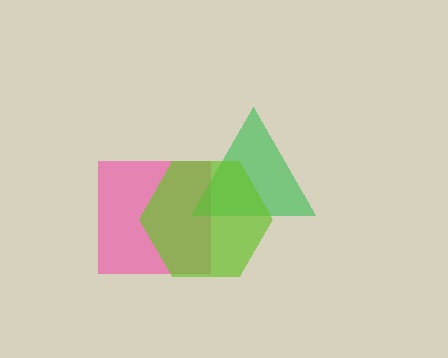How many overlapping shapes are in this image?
There are 3 overlapping shapes in the image.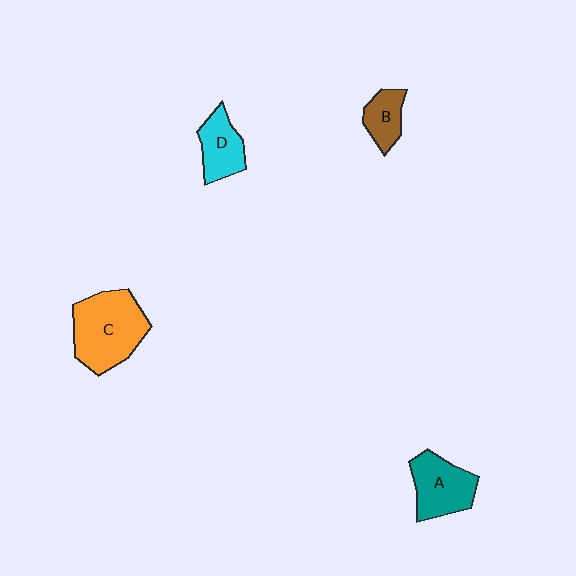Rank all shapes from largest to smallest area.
From largest to smallest: C (orange), A (teal), D (cyan), B (brown).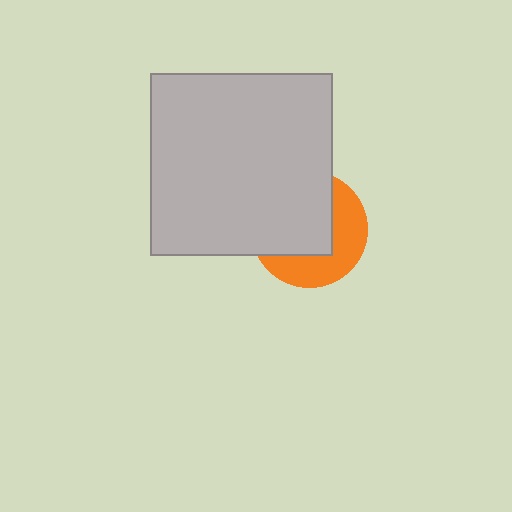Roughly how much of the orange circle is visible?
A small part of it is visible (roughly 43%).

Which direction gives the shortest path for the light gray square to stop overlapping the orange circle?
Moving toward the upper-left gives the shortest separation.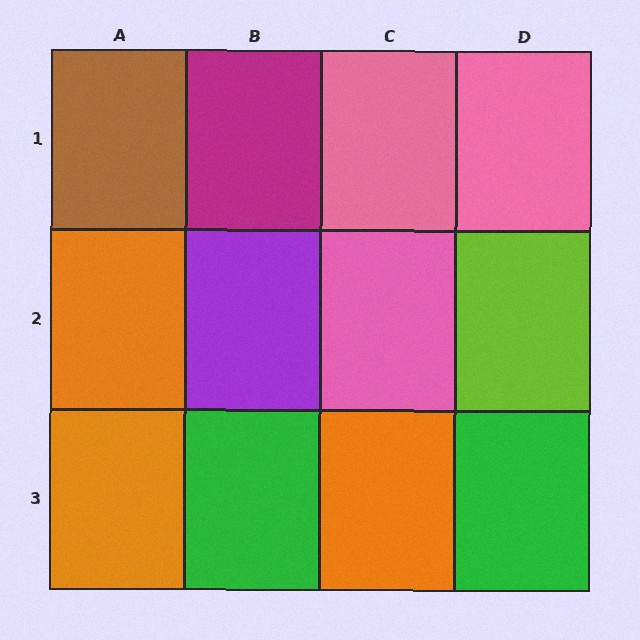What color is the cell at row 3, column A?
Orange.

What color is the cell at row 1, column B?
Magenta.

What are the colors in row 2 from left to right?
Orange, purple, pink, lime.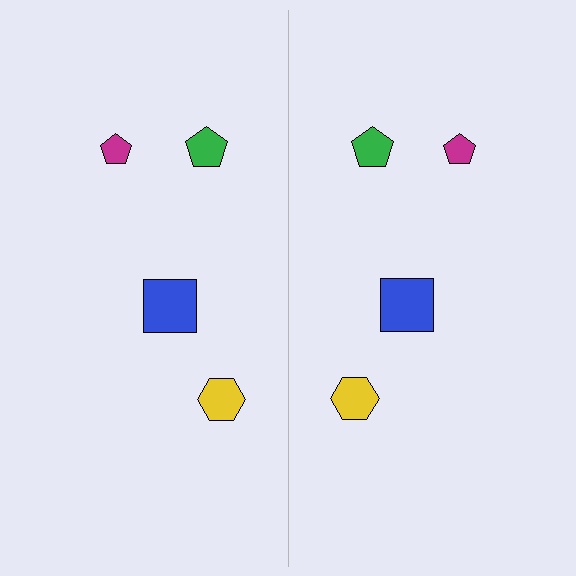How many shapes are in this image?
There are 8 shapes in this image.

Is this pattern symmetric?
Yes, this pattern has bilateral (reflection) symmetry.